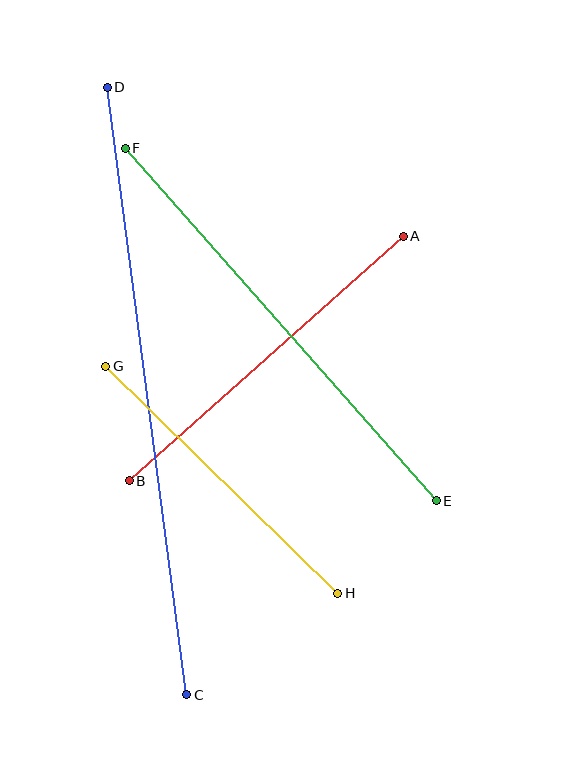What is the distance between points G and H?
The distance is approximately 324 pixels.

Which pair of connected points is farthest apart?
Points C and D are farthest apart.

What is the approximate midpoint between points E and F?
The midpoint is at approximately (281, 325) pixels.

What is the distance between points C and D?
The distance is approximately 613 pixels.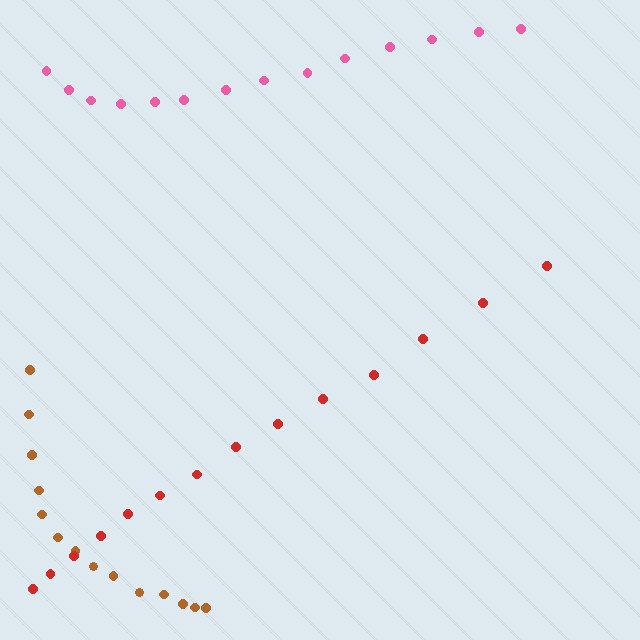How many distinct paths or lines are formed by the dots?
There are 3 distinct paths.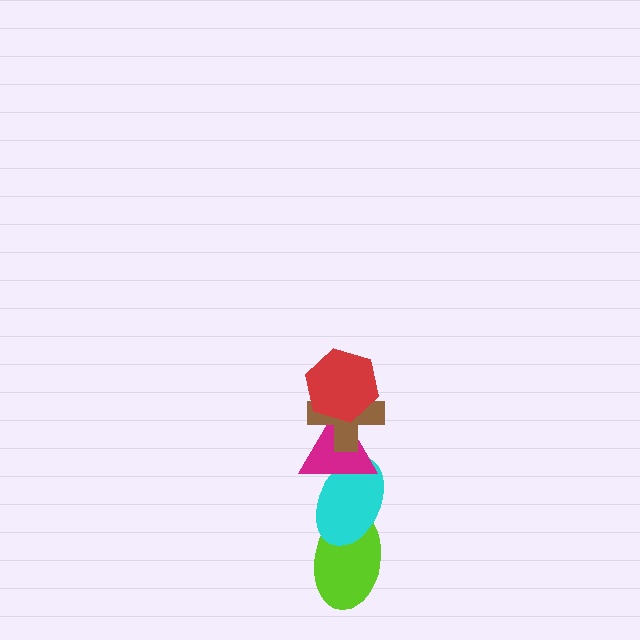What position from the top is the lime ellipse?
The lime ellipse is 5th from the top.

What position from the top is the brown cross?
The brown cross is 2nd from the top.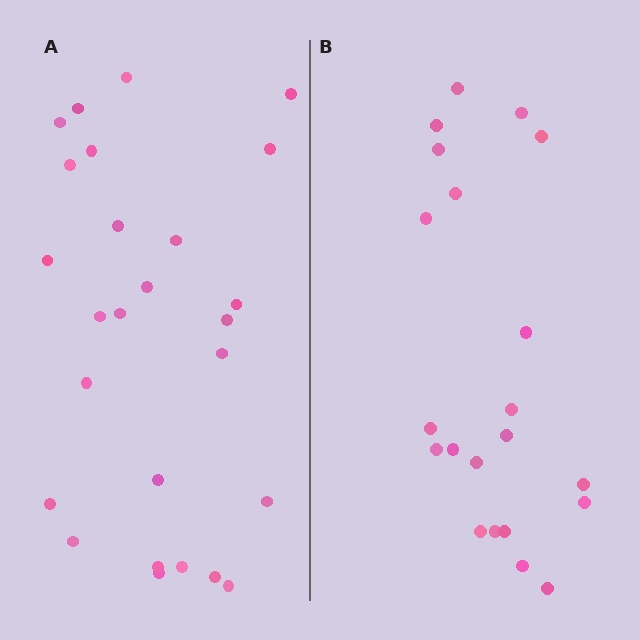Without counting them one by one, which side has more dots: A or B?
Region A (the left region) has more dots.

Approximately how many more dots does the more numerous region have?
Region A has about 5 more dots than region B.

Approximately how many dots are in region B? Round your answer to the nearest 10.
About 20 dots. (The exact count is 21, which rounds to 20.)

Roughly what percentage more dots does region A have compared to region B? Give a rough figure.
About 25% more.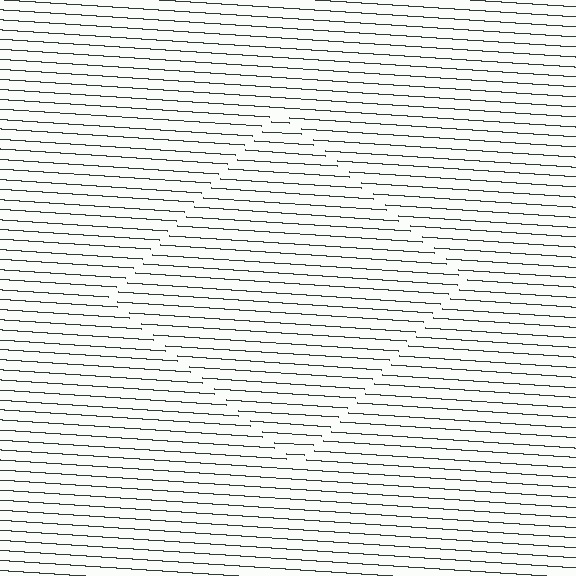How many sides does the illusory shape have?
4 sides — the line-ends trace a square.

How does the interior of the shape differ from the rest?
The interior of the shape contains the same grating, shifted by half a period — the contour is defined by the phase discontinuity where line-ends from the inner and outer gratings abut.